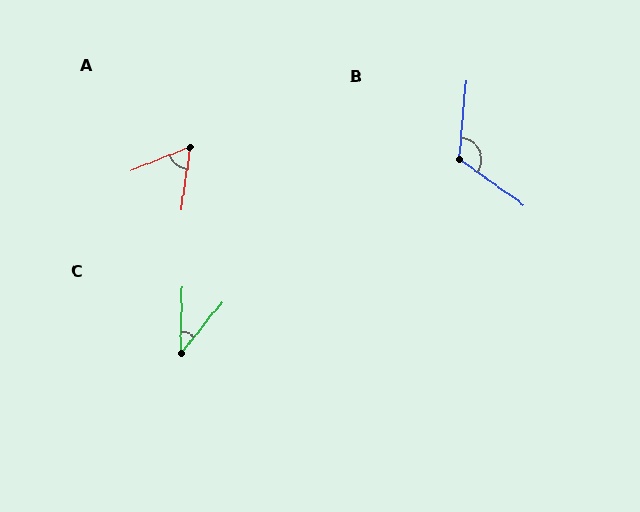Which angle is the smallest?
C, at approximately 38 degrees.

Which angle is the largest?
B, at approximately 121 degrees.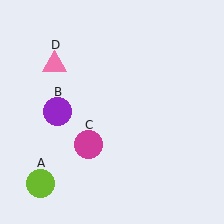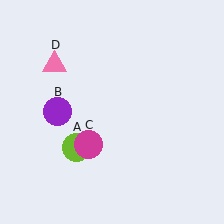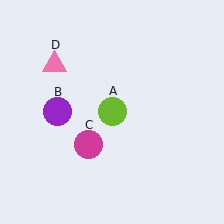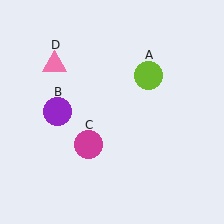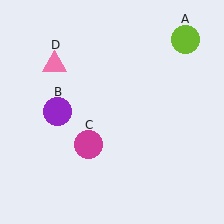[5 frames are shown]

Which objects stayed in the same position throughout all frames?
Purple circle (object B) and magenta circle (object C) and pink triangle (object D) remained stationary.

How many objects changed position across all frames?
1 object changed position: lime circle (object A).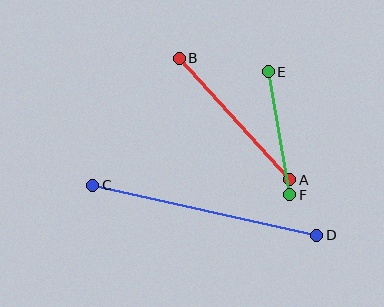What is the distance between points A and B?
The distance is approximately 165 pixels.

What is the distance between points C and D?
The distance is approximately 229 pixels.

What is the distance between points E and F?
The distance is approximately 125 pixels.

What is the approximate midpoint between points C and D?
The midpoint is at approximately (205, 210) pixels.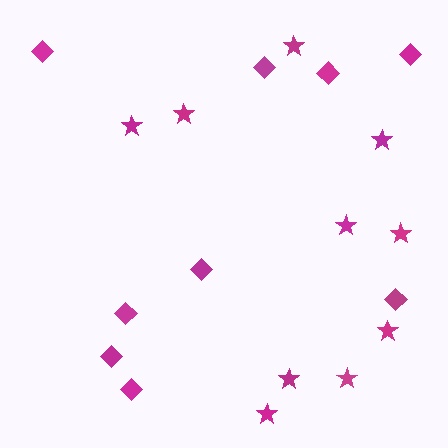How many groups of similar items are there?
There are 2 groups: one group of stars (10) and one group of diamonds (9).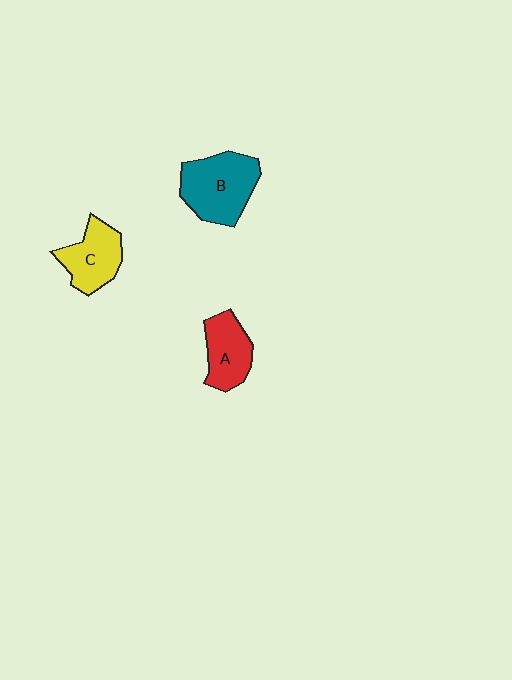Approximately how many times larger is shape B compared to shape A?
Approximately 1.5 times.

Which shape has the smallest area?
Shape A (red).